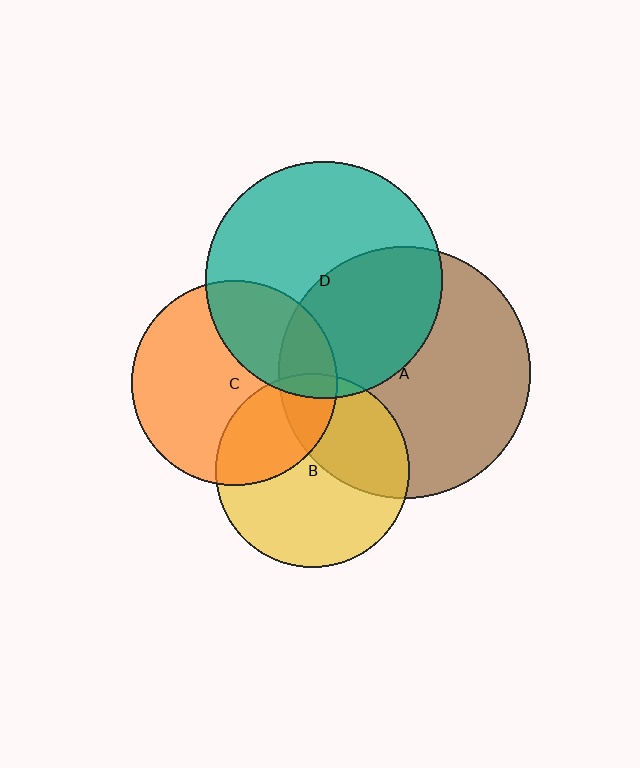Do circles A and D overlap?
Yes.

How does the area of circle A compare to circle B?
Approximately 1.7 times.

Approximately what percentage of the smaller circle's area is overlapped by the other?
Approximately 40%.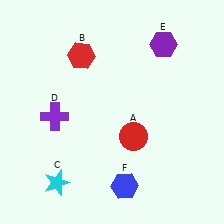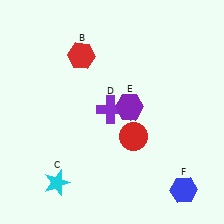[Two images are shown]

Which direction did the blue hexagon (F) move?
The blue hexagon (F) moved right.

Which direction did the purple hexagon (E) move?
The purple hexagon (E) moved down.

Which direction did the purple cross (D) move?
The purple cross (D) moved right.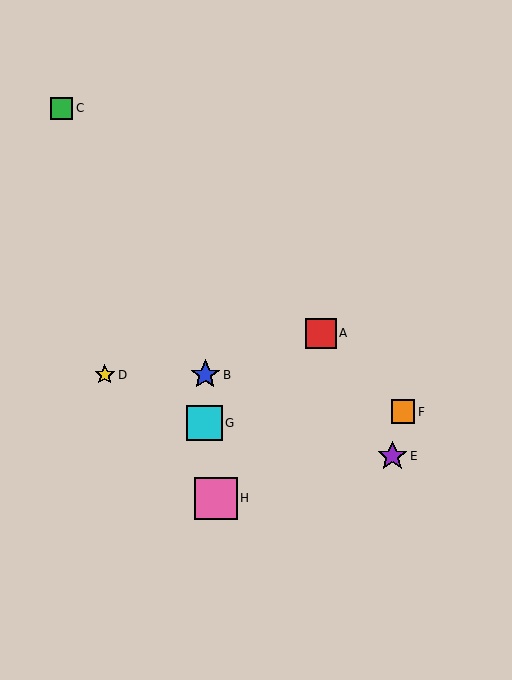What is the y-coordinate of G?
Object G is at y≈423.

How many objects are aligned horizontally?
2 objects (B, D) are aligned horizontally.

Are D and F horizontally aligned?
No, D is at y≈375 and F is at y≈412.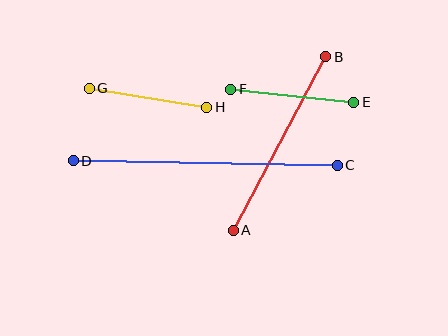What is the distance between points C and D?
The distance is approximately 264 pixels.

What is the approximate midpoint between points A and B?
The midpoint is at approximately (280, 144) pixels.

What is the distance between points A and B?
The distance is approximately 197 pixels.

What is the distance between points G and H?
The distance is approximately 119 pixels.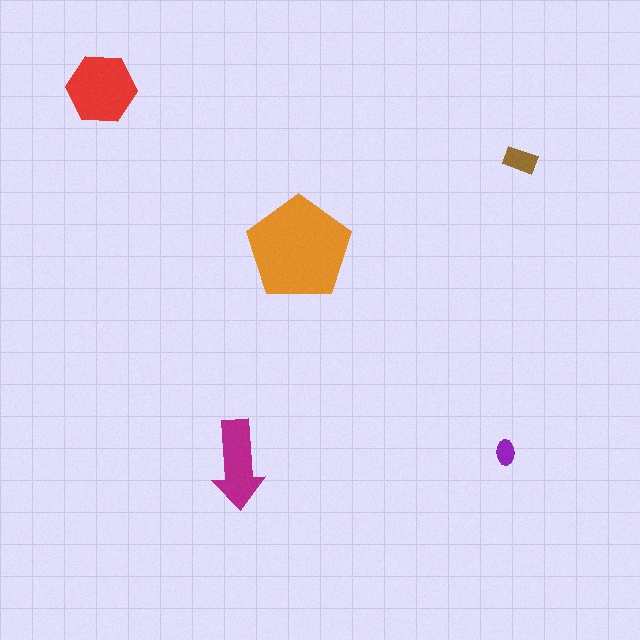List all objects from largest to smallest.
The orange pentagon, the red hexagon, the magenta arrow, the brown rectangle, the purple ellipse.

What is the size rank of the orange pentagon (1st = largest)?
1st.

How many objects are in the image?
There are 5 objects in the image.